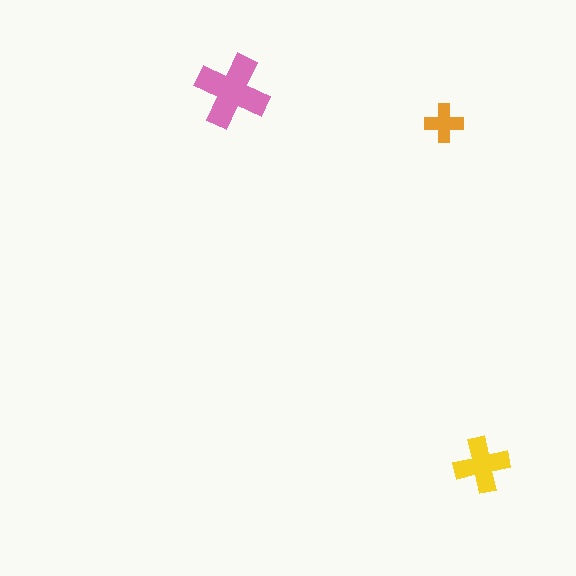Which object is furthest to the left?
The pink cross is leftmost.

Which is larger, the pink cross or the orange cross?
The pink one.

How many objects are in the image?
There are 3 objects in the image.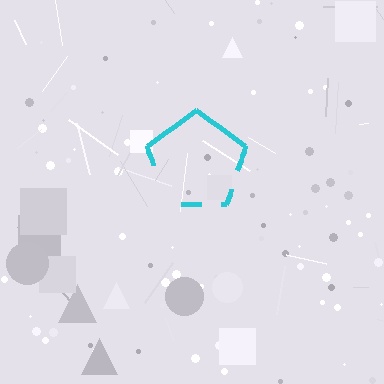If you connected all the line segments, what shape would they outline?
They would outline a pentagon.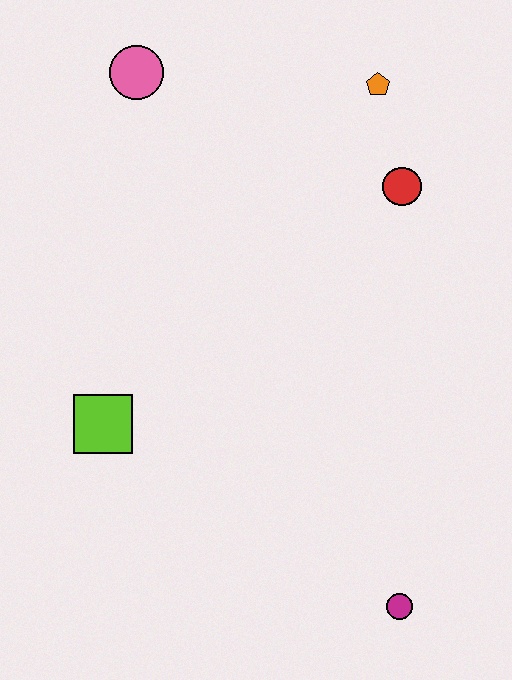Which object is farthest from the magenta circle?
The pink circle is farthest from the magenta circle.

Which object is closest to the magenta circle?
The lime square is closest to the magenta circle.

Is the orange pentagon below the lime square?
No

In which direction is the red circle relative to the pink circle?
The red circle is to the right of the pink circle.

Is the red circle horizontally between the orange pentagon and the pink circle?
No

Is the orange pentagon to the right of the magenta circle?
No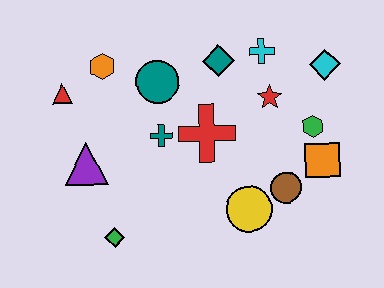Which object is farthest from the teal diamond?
The green diamond is farthest from the teal diamond.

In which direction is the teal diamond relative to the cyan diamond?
The teal diamond is to the left of the cyan diamond.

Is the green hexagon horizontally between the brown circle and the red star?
No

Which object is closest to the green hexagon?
The orange square is closest to the green hexagon.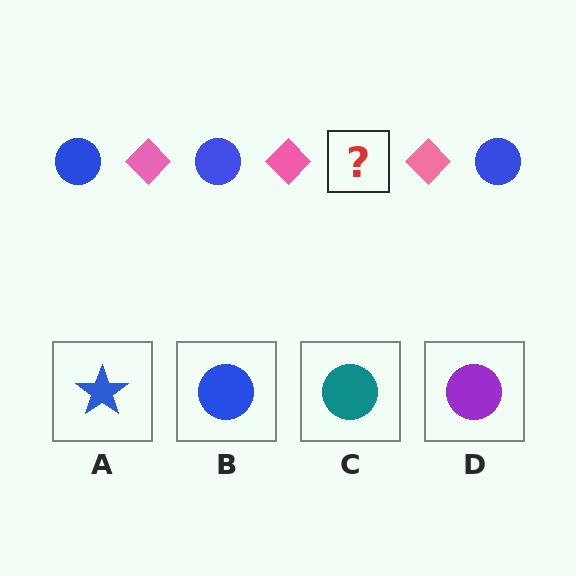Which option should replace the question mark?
Option B.